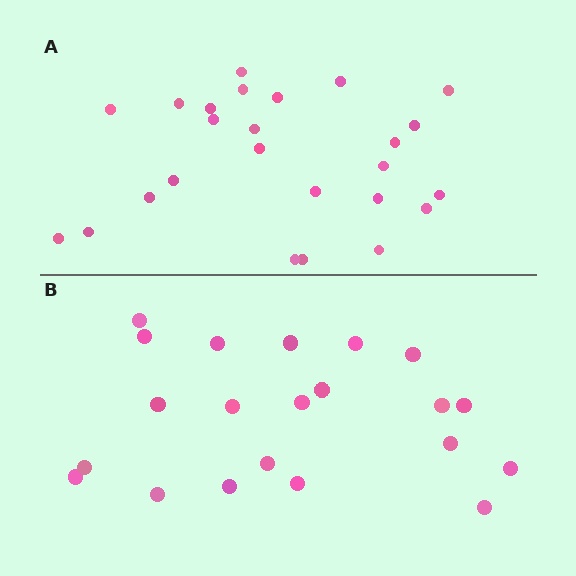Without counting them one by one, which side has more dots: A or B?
Region A (the top region) has more dots.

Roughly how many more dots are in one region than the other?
Region A has about 4 more dots than region B.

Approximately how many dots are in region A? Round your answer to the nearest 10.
About 20 dots. (The exact count is 25, which rounds to 20.)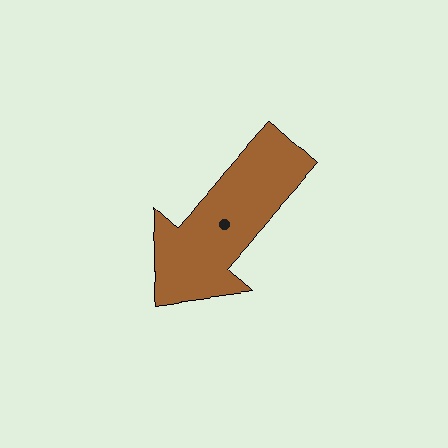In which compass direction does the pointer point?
Southwest.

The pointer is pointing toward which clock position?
Roughly 7 o'clock.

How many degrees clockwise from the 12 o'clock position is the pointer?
Approximately 222 degrees.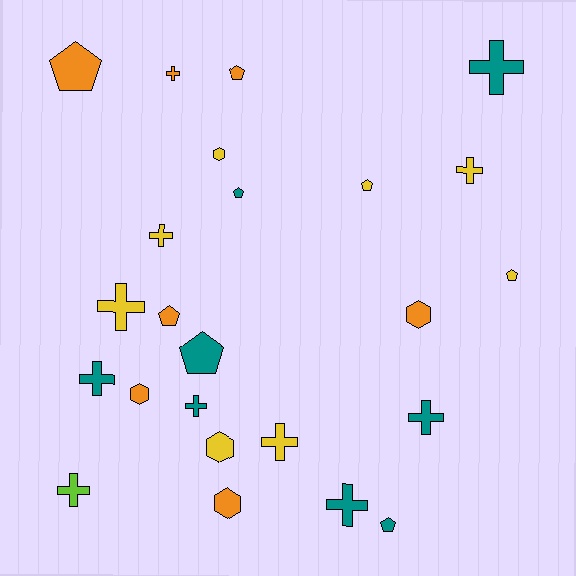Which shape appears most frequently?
Cross, with 11 objects.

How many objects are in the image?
There are 24 objects.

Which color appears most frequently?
Yellow, with 8 objects.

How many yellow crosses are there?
There are 4 yellow crosses.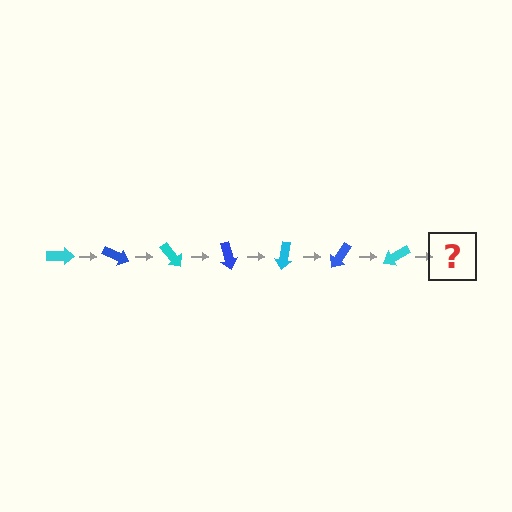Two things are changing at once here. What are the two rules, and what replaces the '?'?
The two rules are that it rotates 25 degrees each step and the color cycles through cyan and blue. The '?' should be a blue arrow, rotated 175 degrees from the start.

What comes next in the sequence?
The next element should be a blue arrow, rotated 175 degrees from the start.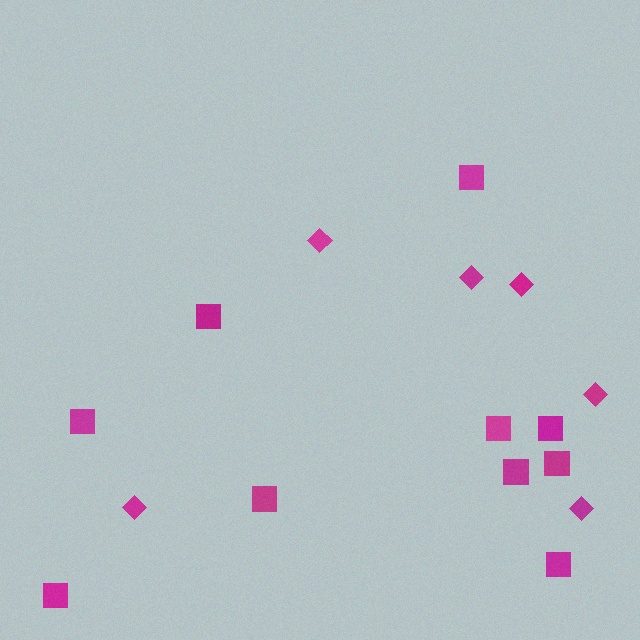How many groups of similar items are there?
There are 2 groups: one group of squares (10) and one group of diamonds (6).